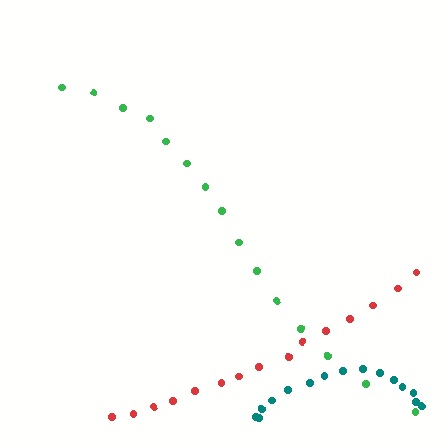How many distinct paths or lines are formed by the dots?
There are 3 distinct paths.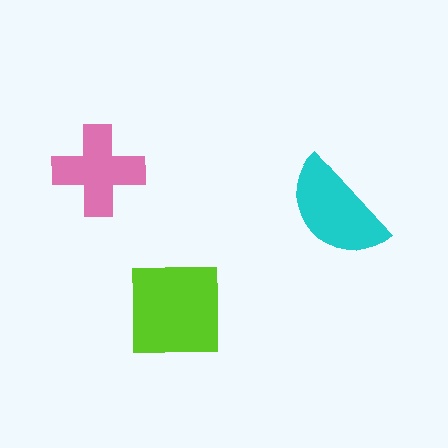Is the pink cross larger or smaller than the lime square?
Smaller.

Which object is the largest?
The lime square.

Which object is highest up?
The pink cross is topmost.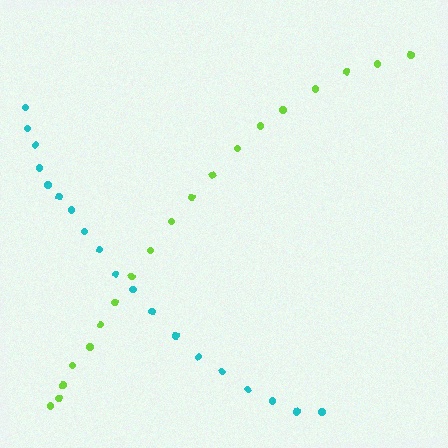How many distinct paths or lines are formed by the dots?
There are 2 distinct paths.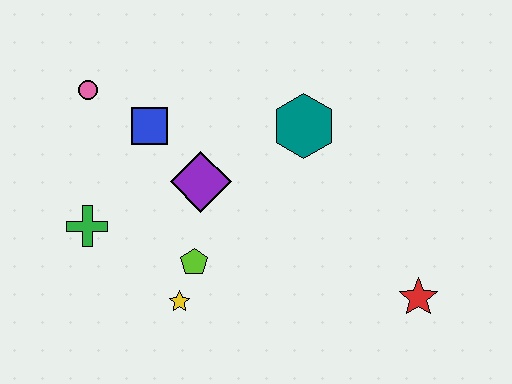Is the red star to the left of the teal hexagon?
No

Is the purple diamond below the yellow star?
No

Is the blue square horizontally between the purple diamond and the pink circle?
Yes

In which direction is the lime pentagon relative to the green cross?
The lime pentagon is to the right of the green cross.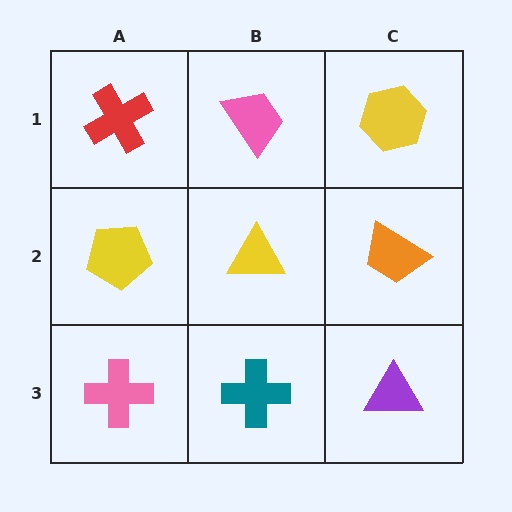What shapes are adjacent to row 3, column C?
An orange trapezoid (row 2, column C), a teal cross (row 3, column B).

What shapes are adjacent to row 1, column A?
A yellow pentagon (row 2, column A), a pink trapezoid (row 1, column B).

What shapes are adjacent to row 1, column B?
A yellow triangle (row 2, column B), a red cross (row 1, column A), a yellow hexagon (row 1, column C).